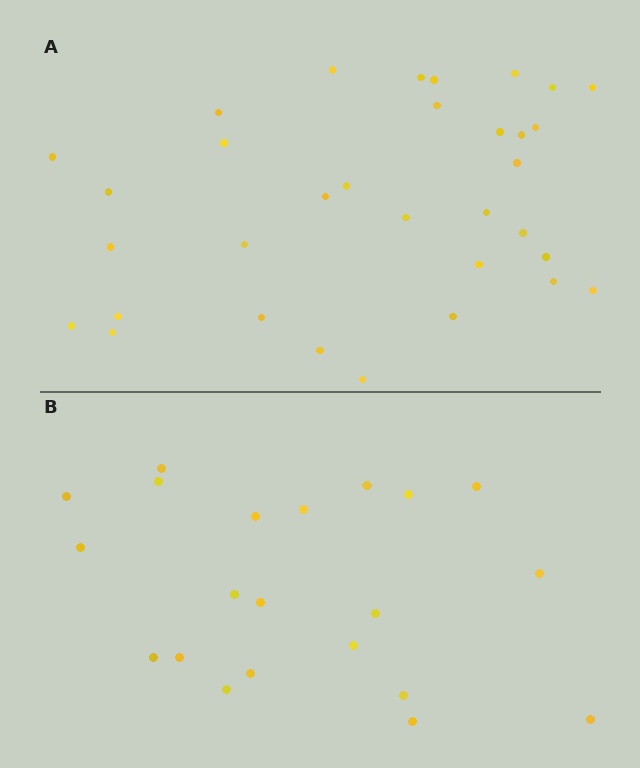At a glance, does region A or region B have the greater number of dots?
Region A (the top region) has more dots.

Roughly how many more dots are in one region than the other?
Region A has roughly 12 or so more dots than region B.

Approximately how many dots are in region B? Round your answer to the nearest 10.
About 20 dots. (The exact count is 21, which rounds to 20.)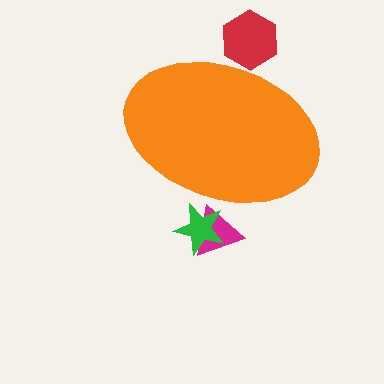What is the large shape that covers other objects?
An orange ellipse.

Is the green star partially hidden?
Yes, the green star is partially hidden behind the orange ellipse.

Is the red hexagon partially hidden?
Yes, the red hexagon is partially hidden behind the orange ellipse.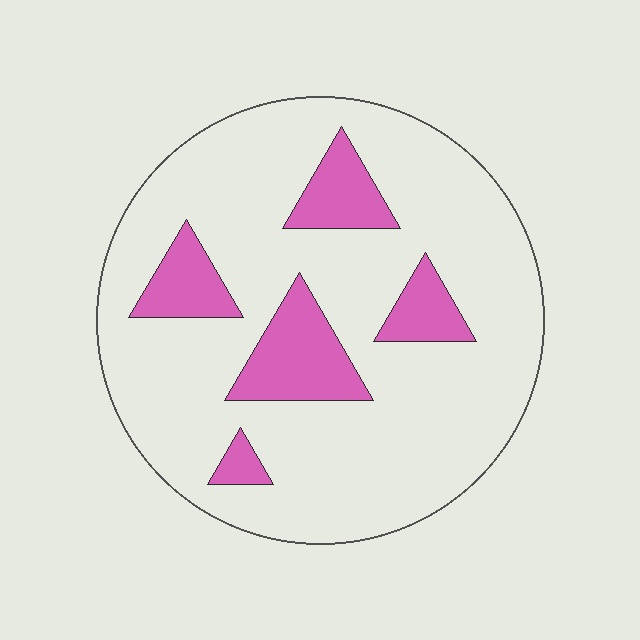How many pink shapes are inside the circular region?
5.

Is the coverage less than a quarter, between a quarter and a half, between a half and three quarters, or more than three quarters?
Less than a quarter.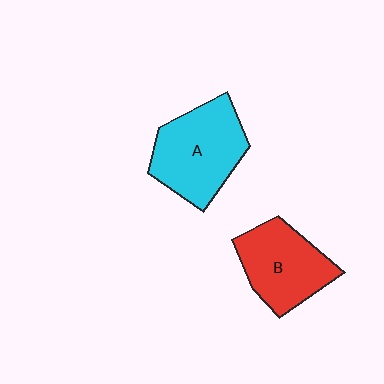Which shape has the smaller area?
Shape B (red).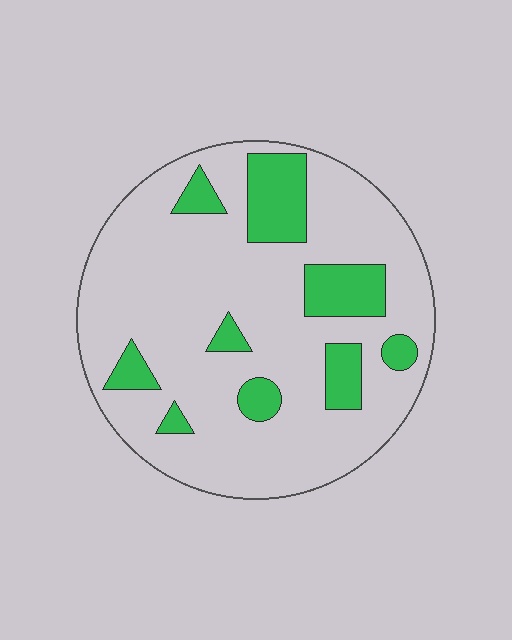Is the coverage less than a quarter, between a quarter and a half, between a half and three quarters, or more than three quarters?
Less than a quarter.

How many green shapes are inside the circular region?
9.